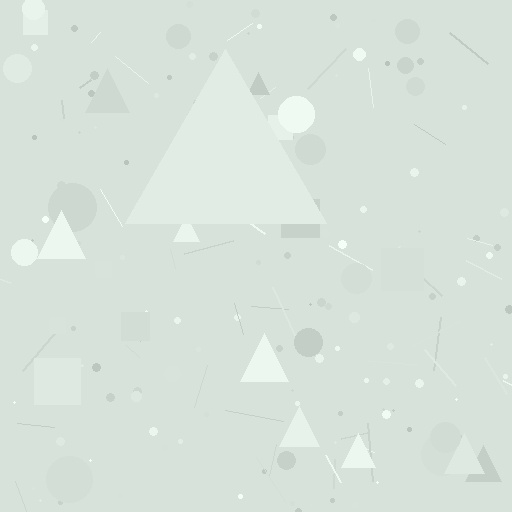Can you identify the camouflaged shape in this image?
The camouflaged shape is a triangle.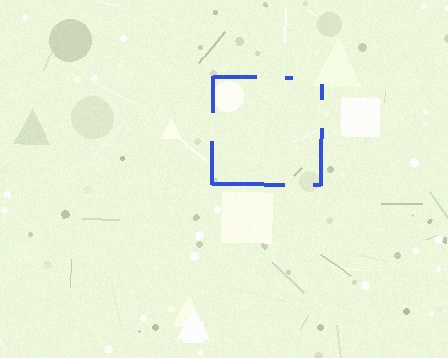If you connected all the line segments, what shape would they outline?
They would outline a square.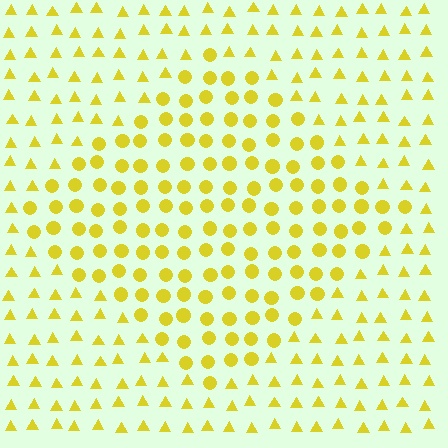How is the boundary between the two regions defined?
The boundary is defined by a change in element shape: circles inside vs. triangles outside. All elements share the same color and spacing.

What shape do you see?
I see a diamond.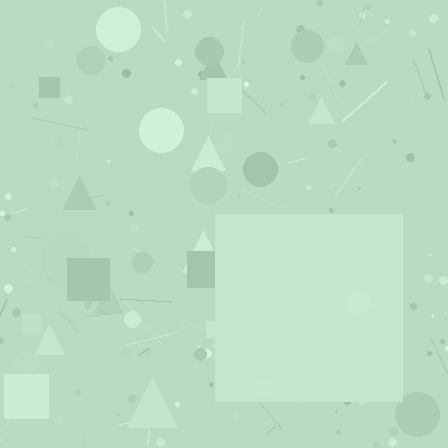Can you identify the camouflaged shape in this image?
The camouflaged shape is a square.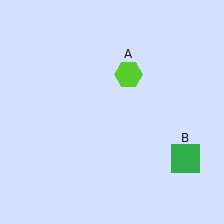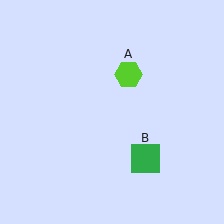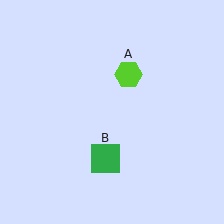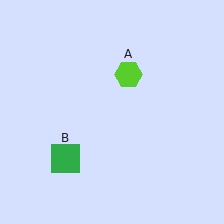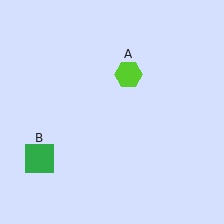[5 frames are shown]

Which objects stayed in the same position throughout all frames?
Lime hexagon (object A) remained stationary.